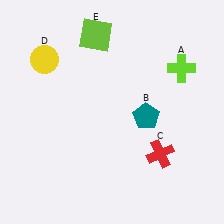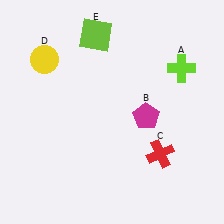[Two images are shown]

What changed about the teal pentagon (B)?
In Image 1, B is teal. In Image 2, it changed to magenta.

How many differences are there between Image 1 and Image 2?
There is 1 difference between the two images.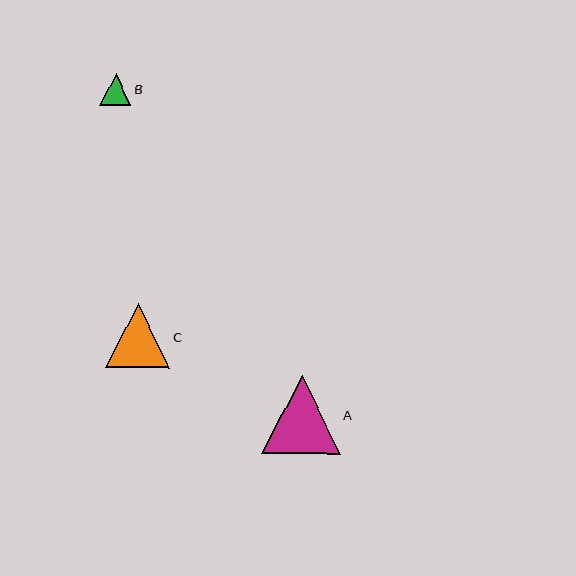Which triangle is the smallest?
Triangle B is the smallest with a size of approximately 31 pixels.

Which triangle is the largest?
Triangle A is the largest with a size of approximately 78 pixels.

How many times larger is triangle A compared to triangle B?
Triangle A is approximately 2.5 times the size of triangle B.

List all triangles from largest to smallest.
From largest to smallest: A, C, B.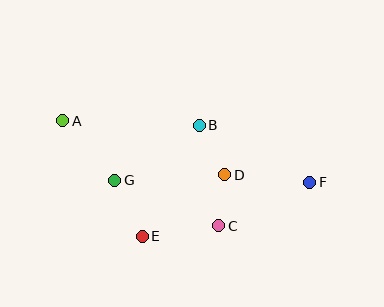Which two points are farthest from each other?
Points A and F are farthest from each other.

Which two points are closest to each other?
Points C and D are closest to each other.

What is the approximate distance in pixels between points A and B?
The distance between A and B is approximately 137 pixels.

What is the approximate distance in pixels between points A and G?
The distance between A and G is approximately 79 pixels.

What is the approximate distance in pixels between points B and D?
The distance between B and D is approximately 55 pixels.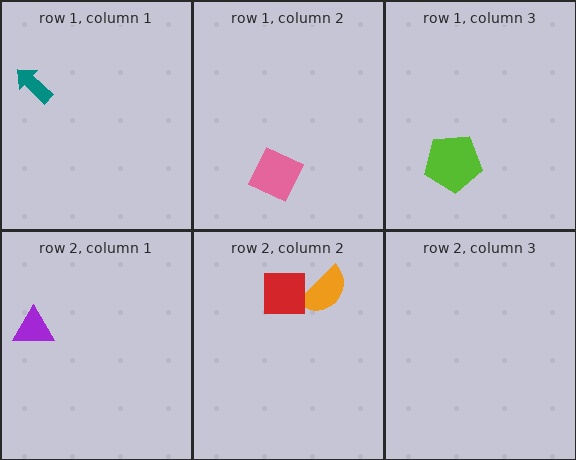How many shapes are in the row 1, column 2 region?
1.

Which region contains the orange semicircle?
The row 2, column 2 region.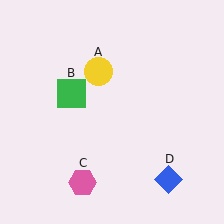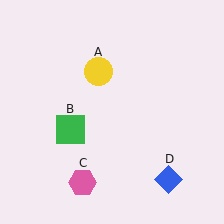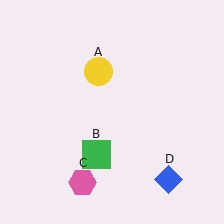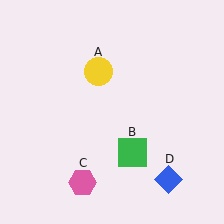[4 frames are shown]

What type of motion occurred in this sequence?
The green square (object B) rotated counterclockwise around the center of the scene.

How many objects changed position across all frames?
1 object changed position: green square (object B).